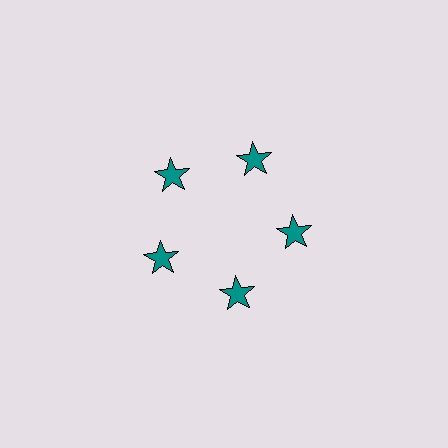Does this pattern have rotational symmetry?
Yes, this pattern has 5-fold rotational symmetry. It looks the same after rotating 72 degrees around the center.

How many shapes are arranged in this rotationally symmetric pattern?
There are 5 shapes, arranged in 5 groups of 1.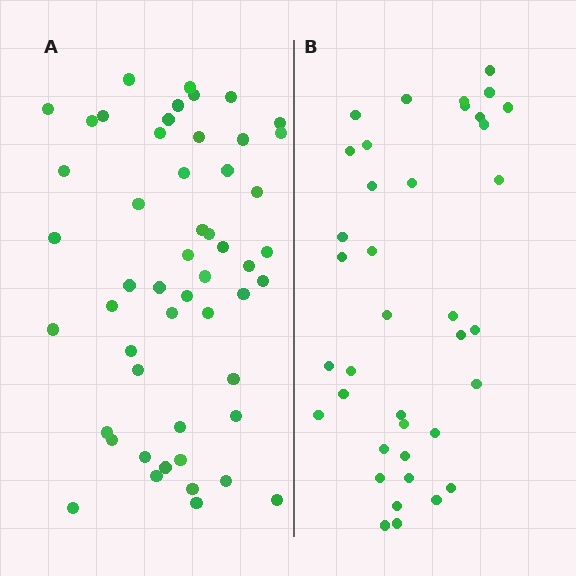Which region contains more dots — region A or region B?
Region A (the left region) has more dots.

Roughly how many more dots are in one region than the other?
Region A has approximately 15 more dots than region B.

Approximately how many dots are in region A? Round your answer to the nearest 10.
About 50 dots. (The exact count is 52, which rounds to 50.)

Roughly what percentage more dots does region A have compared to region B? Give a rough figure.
About 35% more.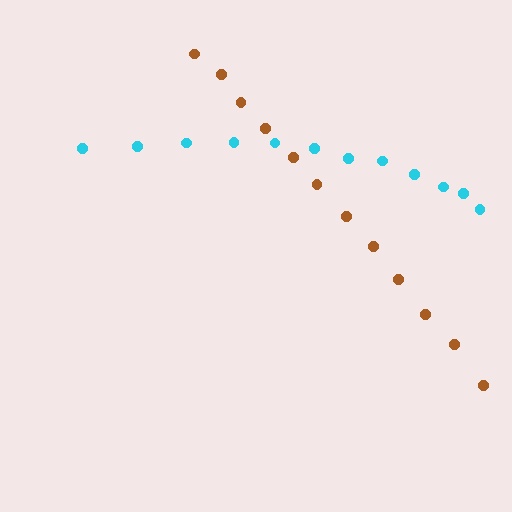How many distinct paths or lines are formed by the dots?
There are 2 distinct paths.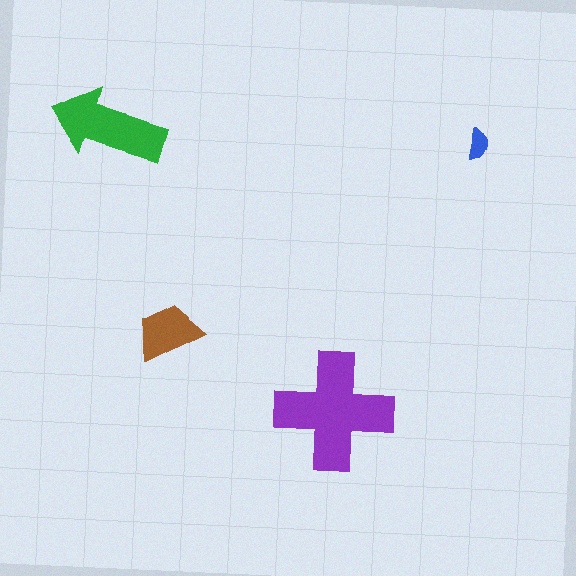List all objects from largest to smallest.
The purple cross, the green arrow, the brown trapezoid, the blue semicircle.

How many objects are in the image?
There are 4 objects in the image.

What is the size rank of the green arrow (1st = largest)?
2nd.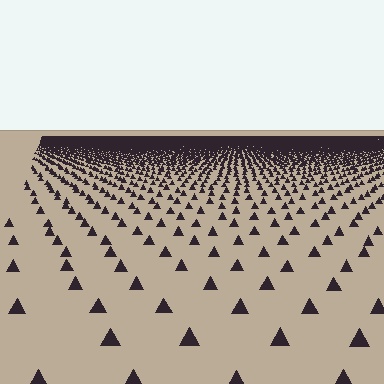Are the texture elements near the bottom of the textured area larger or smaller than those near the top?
Larger. Near the bottom, elements are closer to the viewer and appear at a bigger on-screen size.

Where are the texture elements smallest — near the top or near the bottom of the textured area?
Near the top.